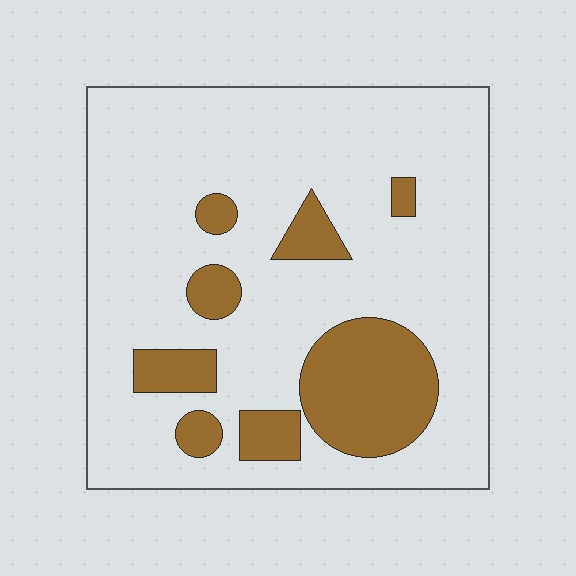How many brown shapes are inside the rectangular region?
8.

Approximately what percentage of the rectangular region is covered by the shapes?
Approximately 20%.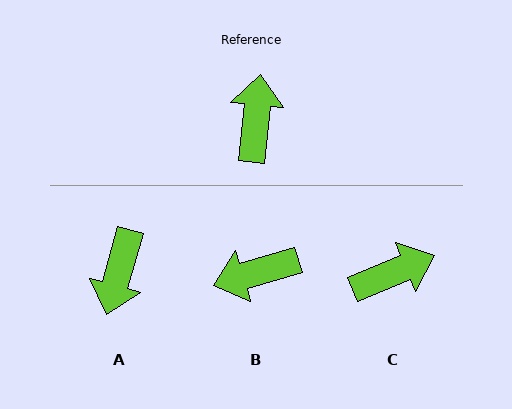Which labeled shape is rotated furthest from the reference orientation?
A, about 170 degrees away.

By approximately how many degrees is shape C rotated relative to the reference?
Approximately 62 degrees clockwise.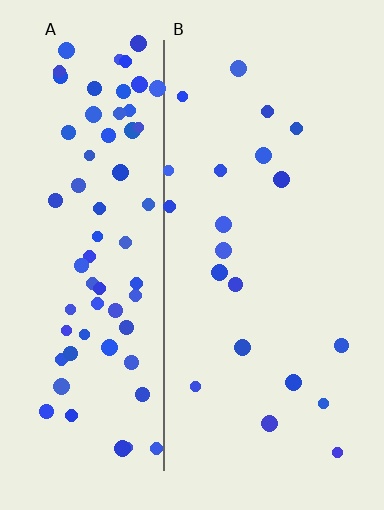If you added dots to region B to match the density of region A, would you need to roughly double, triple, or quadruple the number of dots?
Approximately quadruple.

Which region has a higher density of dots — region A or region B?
A (the left).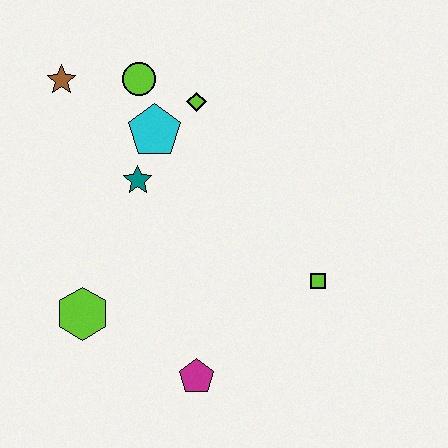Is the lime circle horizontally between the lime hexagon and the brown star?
No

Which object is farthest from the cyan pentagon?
The magenta pentagon is farthest from the cyan pentagon.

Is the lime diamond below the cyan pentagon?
No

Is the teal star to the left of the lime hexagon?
No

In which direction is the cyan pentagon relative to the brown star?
The cyan pentagon is to the right of the brown star.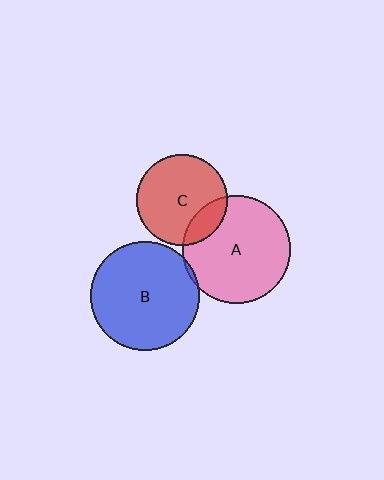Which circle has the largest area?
Circle B (blue).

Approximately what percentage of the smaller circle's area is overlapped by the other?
Approximately 5%.